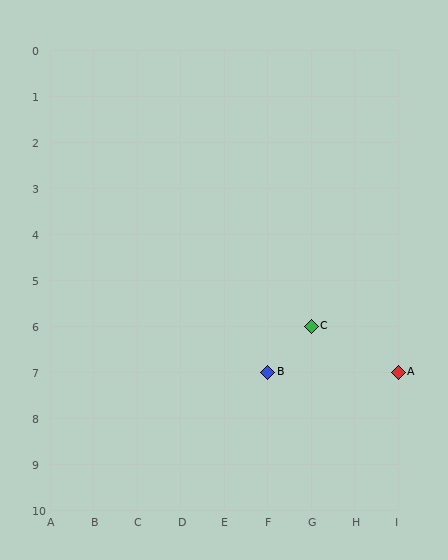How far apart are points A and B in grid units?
Points A and B are 3 columns apart.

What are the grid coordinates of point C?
Point C is at grid coordinates (G, 6).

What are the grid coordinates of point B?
Point B is at grid coordinates (F, 7).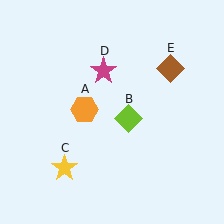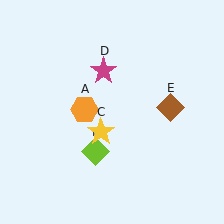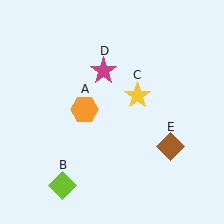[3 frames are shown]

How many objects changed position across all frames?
3 objects changed position: lime diamond (object B), yellow star (object C), brown diamond (object E).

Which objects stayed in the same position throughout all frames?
Orange hexagon (object A) and magenta star (object D) remained stationary.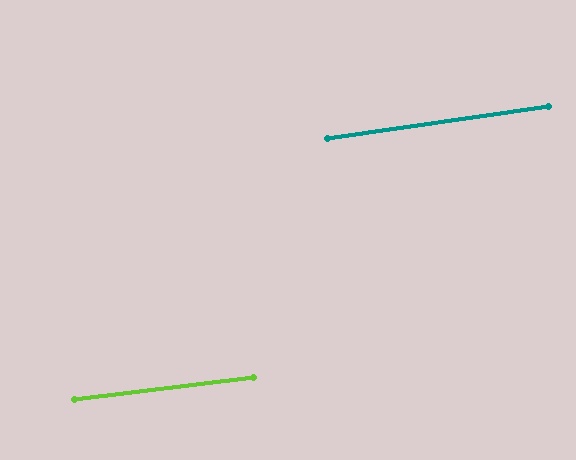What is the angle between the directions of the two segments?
Approximately 1 degree.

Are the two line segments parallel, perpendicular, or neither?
Parallel — their directions differ by only 0.8°.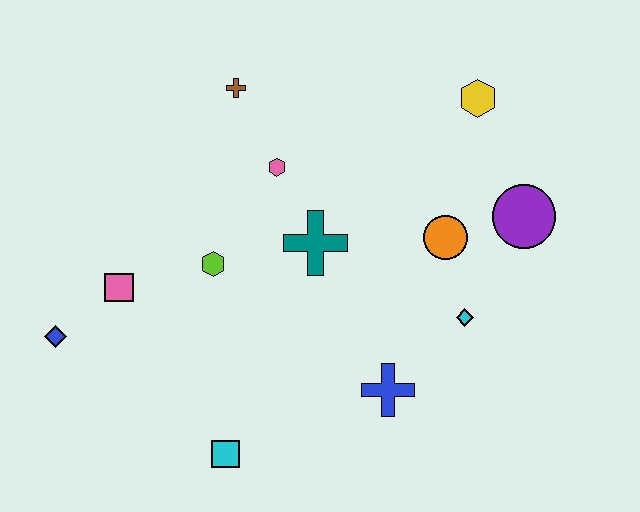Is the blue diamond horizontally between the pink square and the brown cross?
No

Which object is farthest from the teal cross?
The blue diamond is farthest from the teal cross.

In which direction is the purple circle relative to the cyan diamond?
The purple circle is above the cyan diamond.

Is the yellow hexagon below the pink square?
No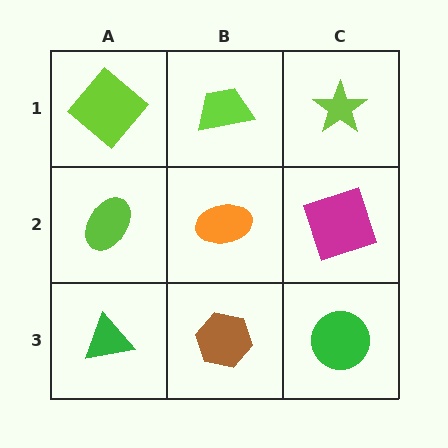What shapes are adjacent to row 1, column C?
A magenta square (row 2, column C), a lime trapezoid (row 1, column B).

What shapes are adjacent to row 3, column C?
A magenta square (row 2, column C), a brown hexagon (row 3, column B).